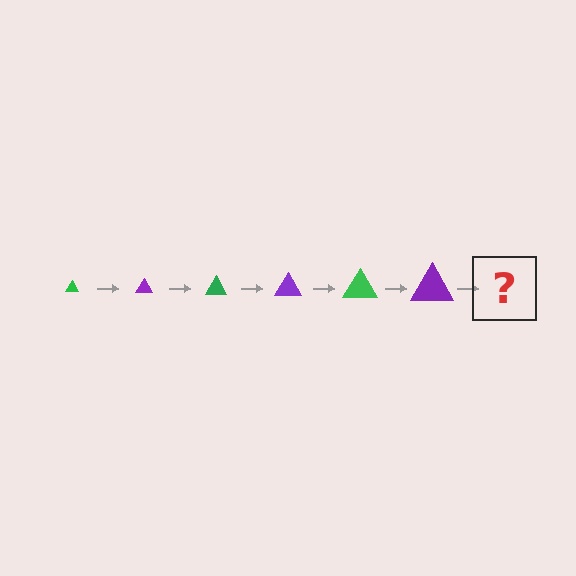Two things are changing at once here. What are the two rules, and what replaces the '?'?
The two rules are that the triangle grows larger each step and the color cycles through green and purple. The '?' should be a green triangle, larger than the previous one.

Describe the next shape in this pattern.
It should be a green triangle, larger than the previous one.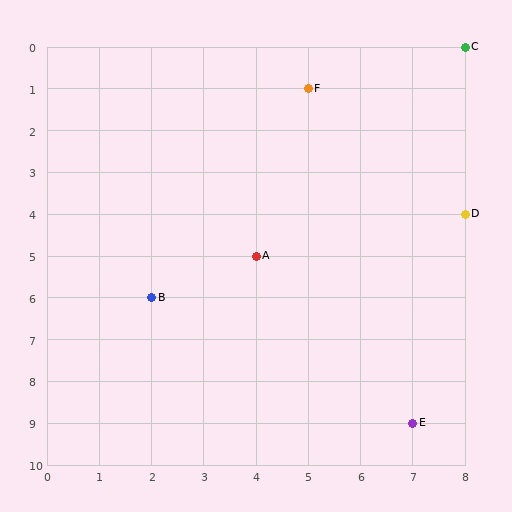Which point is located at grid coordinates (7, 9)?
Point E is at (7, 9).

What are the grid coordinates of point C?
Point C is at grid coordinates (8, 0).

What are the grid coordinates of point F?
Point F is at grid coordinates (5, 1).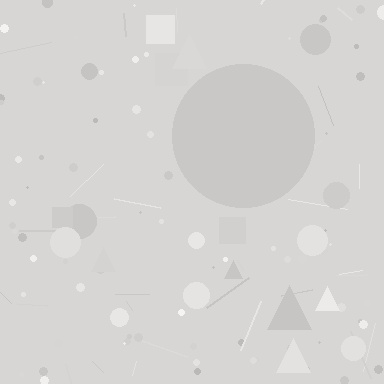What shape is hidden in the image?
A circle is hidden in the image.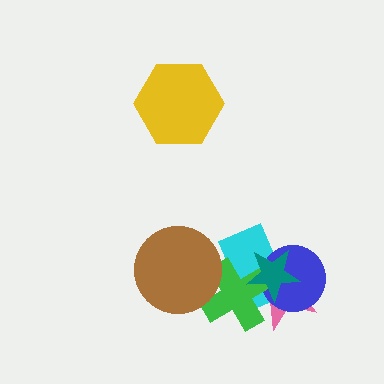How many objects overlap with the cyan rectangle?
4 objects overlap with the cyan rectangle.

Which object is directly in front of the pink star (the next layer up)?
The cyan rectangle is directly in front of the pink star.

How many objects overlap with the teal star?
4 objects overlap with the teal star.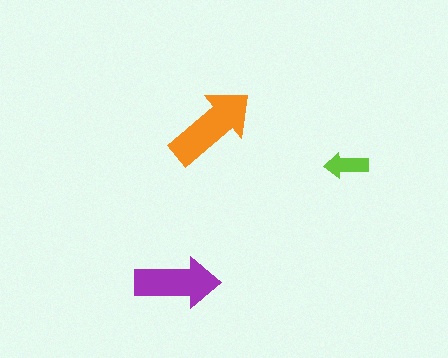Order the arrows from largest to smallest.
the orange one, the purple one, the lime one.